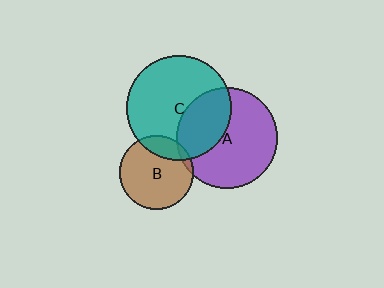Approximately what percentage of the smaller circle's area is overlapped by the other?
Approximately 20%.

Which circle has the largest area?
Circle C (teal).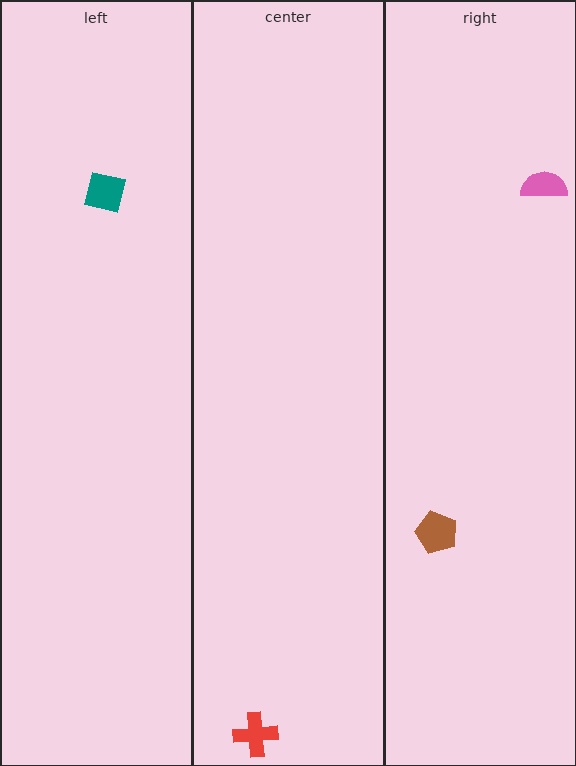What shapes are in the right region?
The pink semicircle, the brown pentagon.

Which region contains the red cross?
The center region.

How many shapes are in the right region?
2.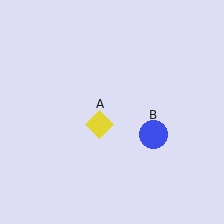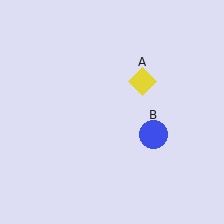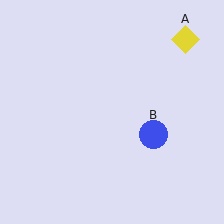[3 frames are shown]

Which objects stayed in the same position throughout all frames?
Blue circle (object B) remained stationary.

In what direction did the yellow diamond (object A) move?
The yellow diamond (object A) moved up and to the right.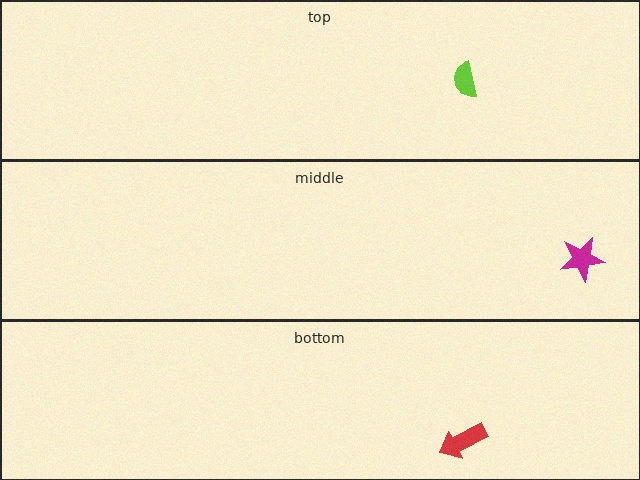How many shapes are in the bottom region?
1.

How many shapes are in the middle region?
1.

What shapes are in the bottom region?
The red arrow.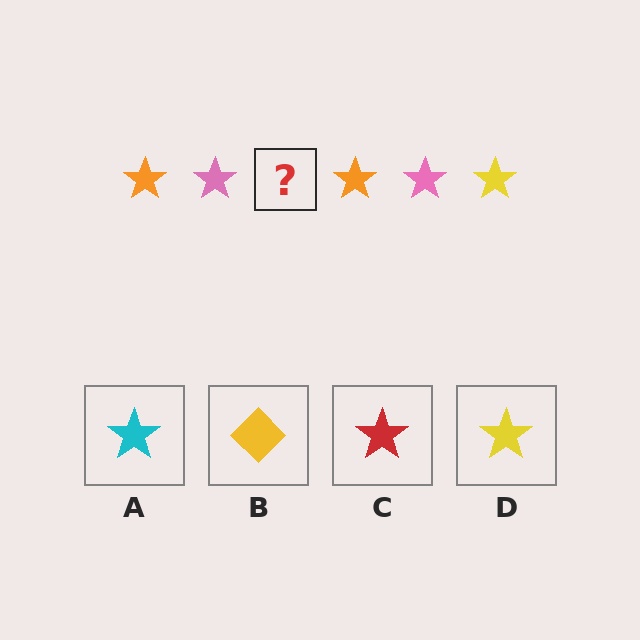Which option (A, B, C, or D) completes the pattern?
D.